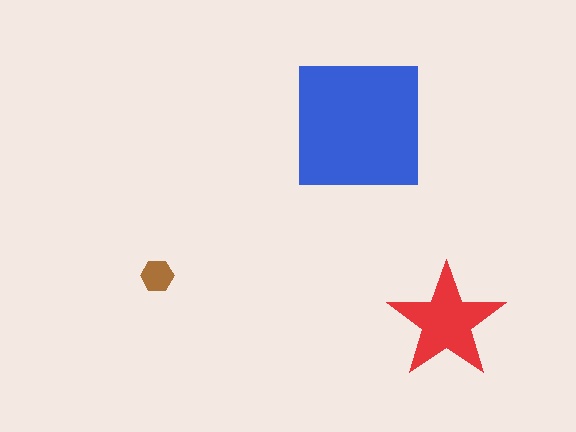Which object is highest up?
The blue square is topmost.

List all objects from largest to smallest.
The blue square, the red star, the brown hexagon.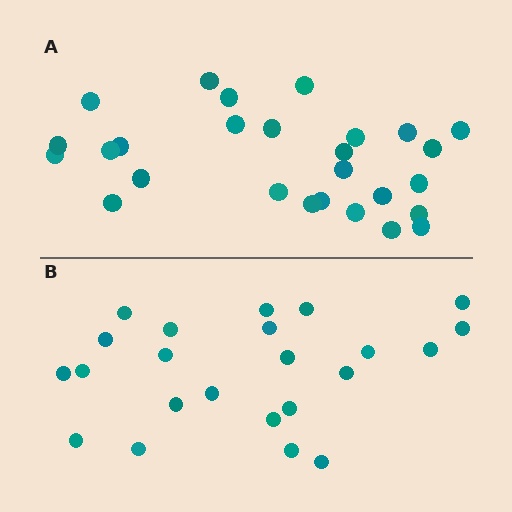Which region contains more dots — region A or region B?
Region A (the top region) has more dots.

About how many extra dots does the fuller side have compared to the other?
Region A has about 4 more dots than region B.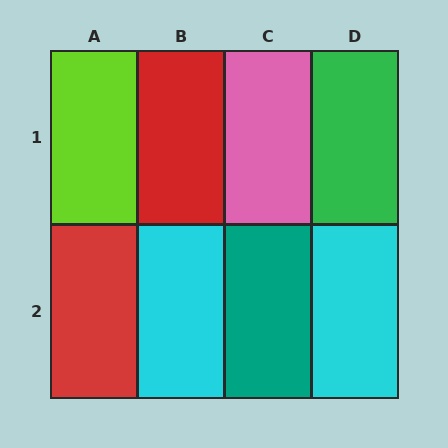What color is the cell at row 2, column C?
Teal.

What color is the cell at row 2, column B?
Cyan.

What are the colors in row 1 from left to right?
Lime, red, pink, green.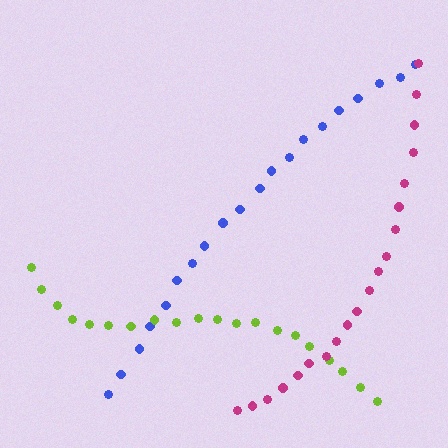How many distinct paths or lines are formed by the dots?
There are 3 distinct paths.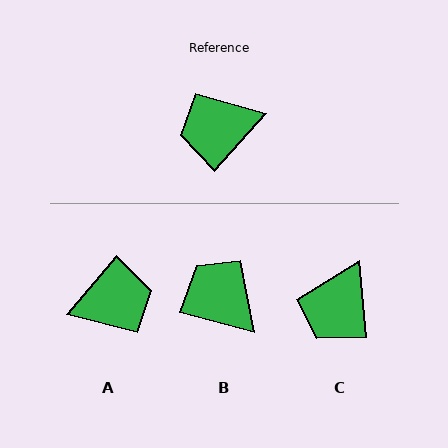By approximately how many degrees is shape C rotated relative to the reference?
Approximately 47 degrees counter-clockwise.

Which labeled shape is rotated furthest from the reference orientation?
A, about 179 degrees away.